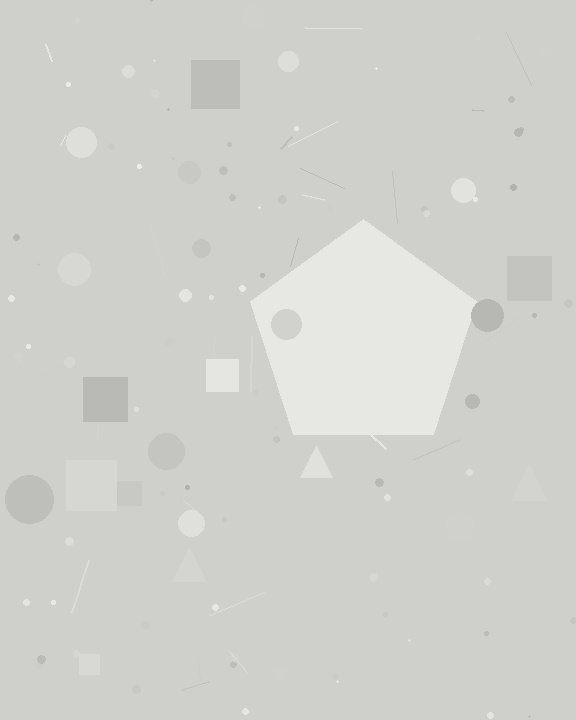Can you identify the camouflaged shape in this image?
The camouflaged shape is a pentagon.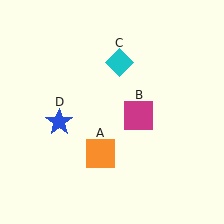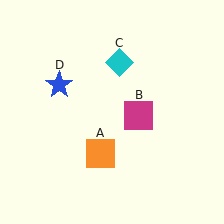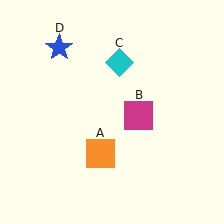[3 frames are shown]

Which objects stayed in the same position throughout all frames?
Orange square (object A) and magenta square (object B) and cyan diamond (object C) remained stationary.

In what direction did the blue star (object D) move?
The blue star (object D) moved up.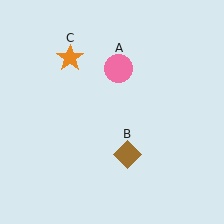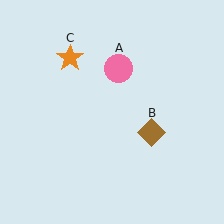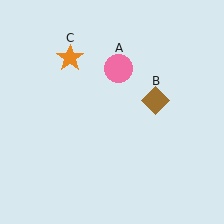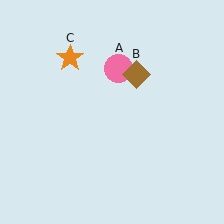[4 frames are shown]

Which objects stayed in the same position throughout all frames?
Pink circle (object A) and orange star (object C) remained stationary.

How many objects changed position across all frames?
1 object changed position: brown diamond (object B).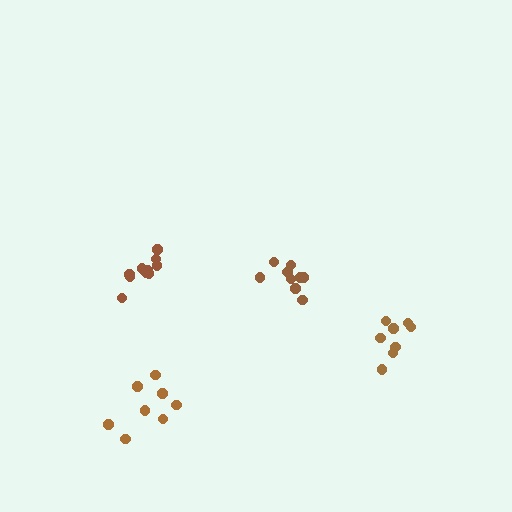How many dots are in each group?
Group 1: 9 dots, Group 2: 8 dots, Group 3: 8 dots, Group 4: 10 dots (35 total).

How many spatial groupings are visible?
There are 4 spatial groupings.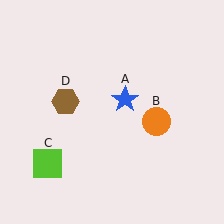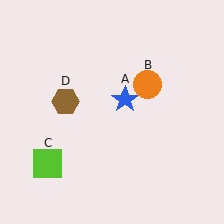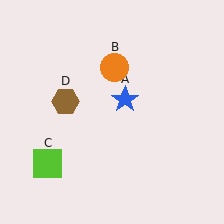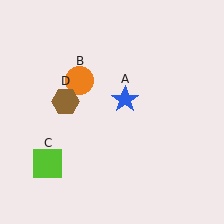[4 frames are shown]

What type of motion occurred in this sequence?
The orange circle (object B) rotated counterclockwise around the center of the scene.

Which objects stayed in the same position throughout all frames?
Blue star (object A) and lime square (object C) and brown hexagon (object D) remained stationary.